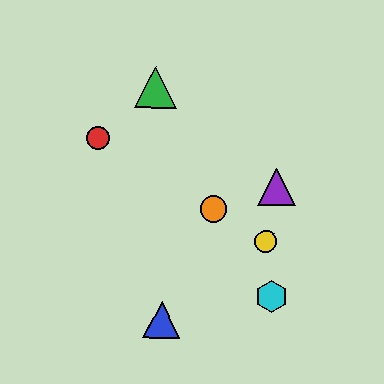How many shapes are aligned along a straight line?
3 shapes (the red circle, the yellow circle, the orange circle) are aligned along a straight line.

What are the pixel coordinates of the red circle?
The red circle is at (98, 138).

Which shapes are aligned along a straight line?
The red circle, the yellow circle, the orange circle are aligned along a straight line.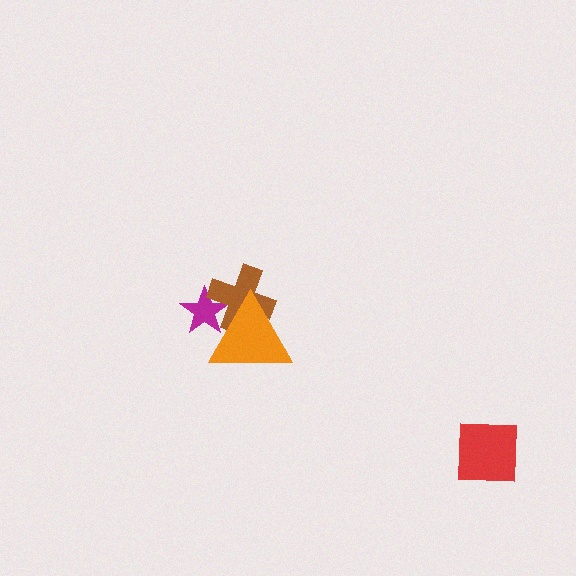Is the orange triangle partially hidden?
No, no other shape covers it.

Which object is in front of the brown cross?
The orange triangle is in front of the brown cross.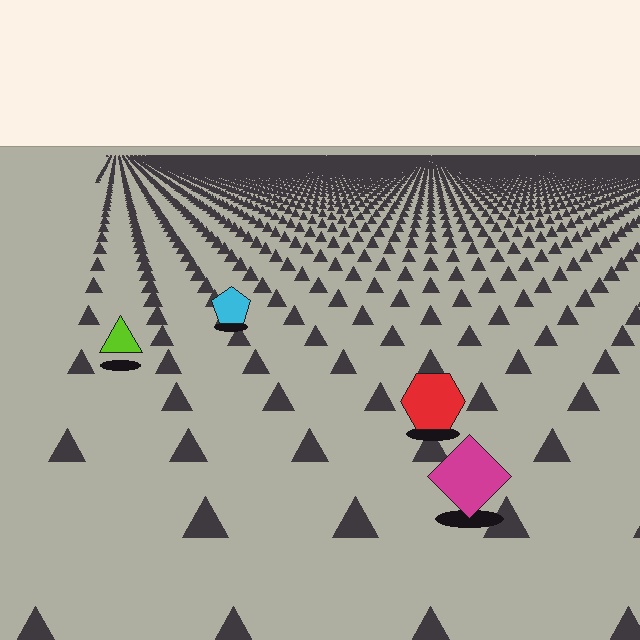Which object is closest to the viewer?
The magenta diamond is closest. The texture marks near it are larger and more spread out.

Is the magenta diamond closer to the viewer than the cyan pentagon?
Yes. The magenta diamond is closer — you can tell from the texture gradient: the ground texture is coarser near it.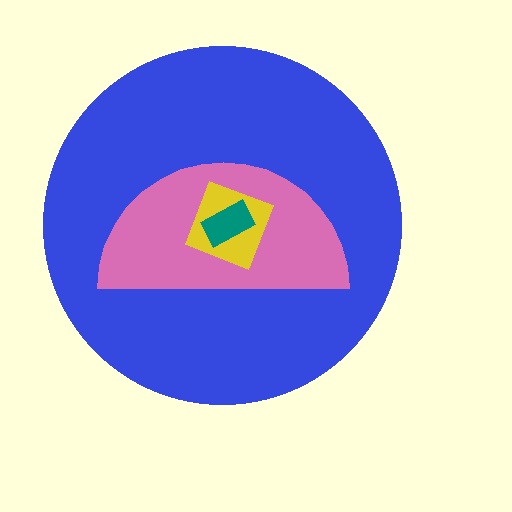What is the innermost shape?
The teal rectangle.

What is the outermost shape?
The blue circle.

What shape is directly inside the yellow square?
The teal rectangle.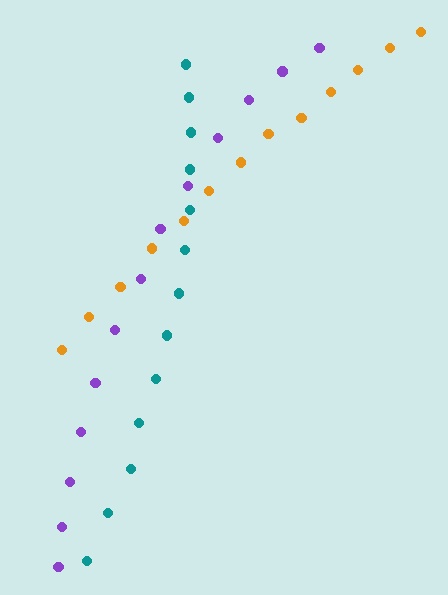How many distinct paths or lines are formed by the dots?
There are 3 distinct paths.